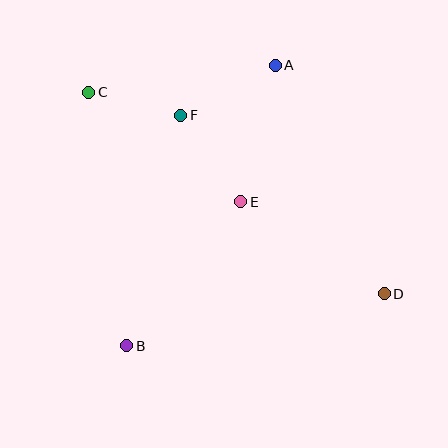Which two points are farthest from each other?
Points C and D are farthest from each other.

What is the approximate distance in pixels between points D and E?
The distance between D and E is approximately 170 pixels.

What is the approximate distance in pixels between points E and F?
The distance between E and F is approximately 105 pixels.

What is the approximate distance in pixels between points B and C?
The distance between B and C is approximately 256 pixels.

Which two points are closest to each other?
Points C and F are closest to each other.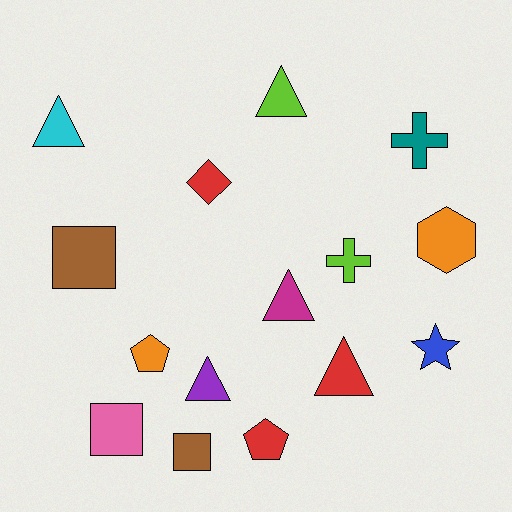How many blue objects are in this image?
There is 1 blue object.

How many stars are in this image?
There is 1 star.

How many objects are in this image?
There are 15 objects.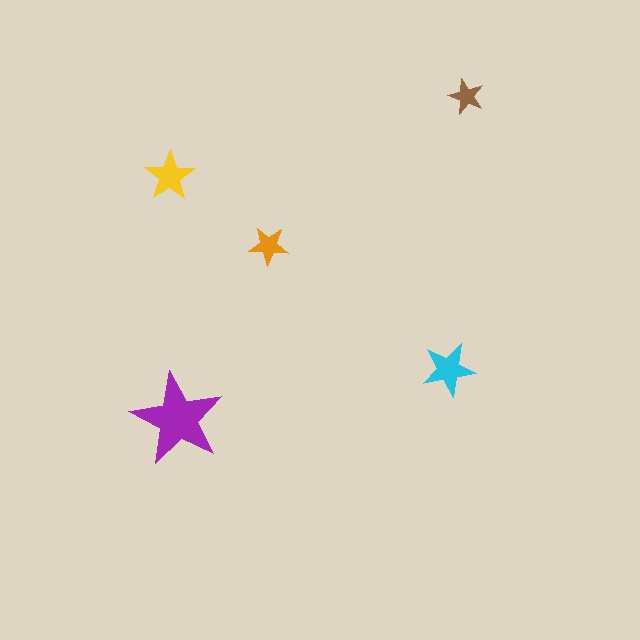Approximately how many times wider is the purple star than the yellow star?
About 2 times wider.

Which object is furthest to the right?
The brown star is rightmost.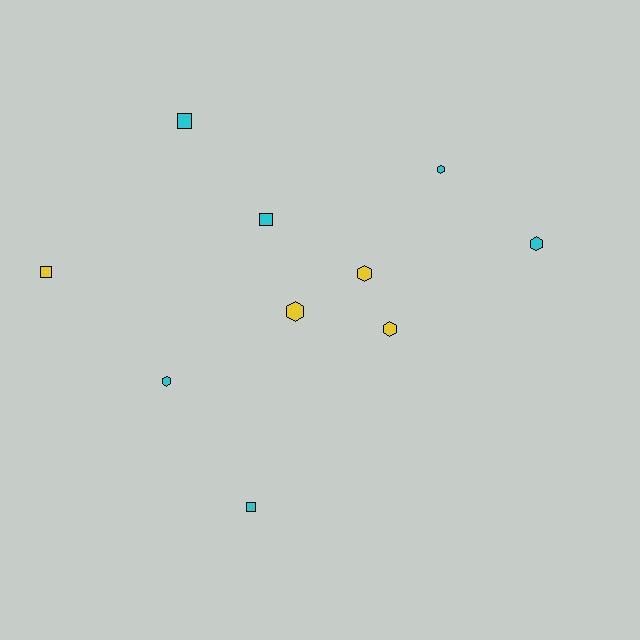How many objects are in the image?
There are 10 objects.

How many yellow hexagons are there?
There are 3 yellow hexagons.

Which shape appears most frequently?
Hexagon, with 6 objects.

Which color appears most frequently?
Cyan, with 6 objects.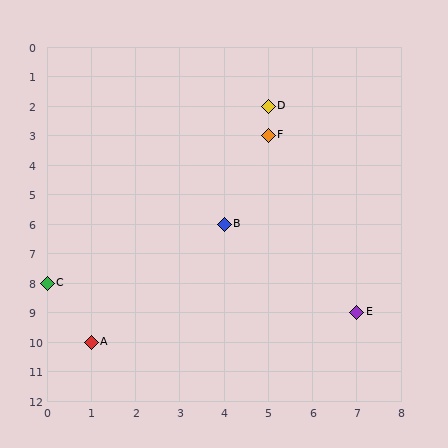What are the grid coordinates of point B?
Point B is at grid coordinates (4, 6).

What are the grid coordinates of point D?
Point D is at grid coordinates (5, 2).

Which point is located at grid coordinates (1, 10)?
Point A is at (1, 10).